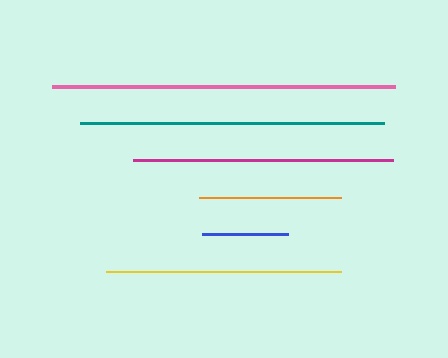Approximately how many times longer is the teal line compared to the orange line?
The teal line is approximately 2.1 times the length of the orange line.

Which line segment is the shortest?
The blue line is the shortest at approximately 86 pixels.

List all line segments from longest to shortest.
From longest to shortest: pink, teal, magenta, yellow, orange, blue.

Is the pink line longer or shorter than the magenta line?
The pink line is longer than the magenta line.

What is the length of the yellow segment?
The yellow segment is approximately 235 pixels long.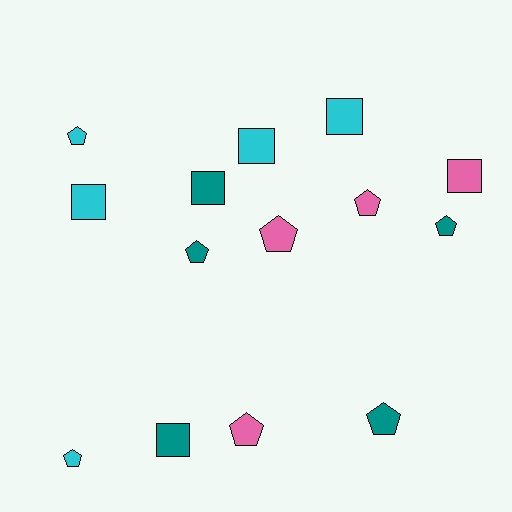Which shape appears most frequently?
Pentagon, with 8 objects.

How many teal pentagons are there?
There are 3 teal pentagons.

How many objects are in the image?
There are 14 objects.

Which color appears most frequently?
Teal, with 5 objects.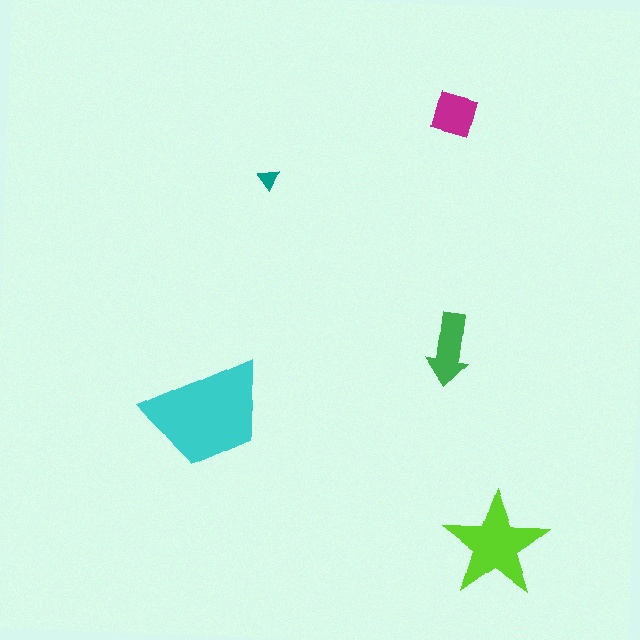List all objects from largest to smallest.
The cyan trapezoid, the lime star, the green arrow, the magenta diamond, the teal triangle.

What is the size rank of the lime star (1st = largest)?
2nd.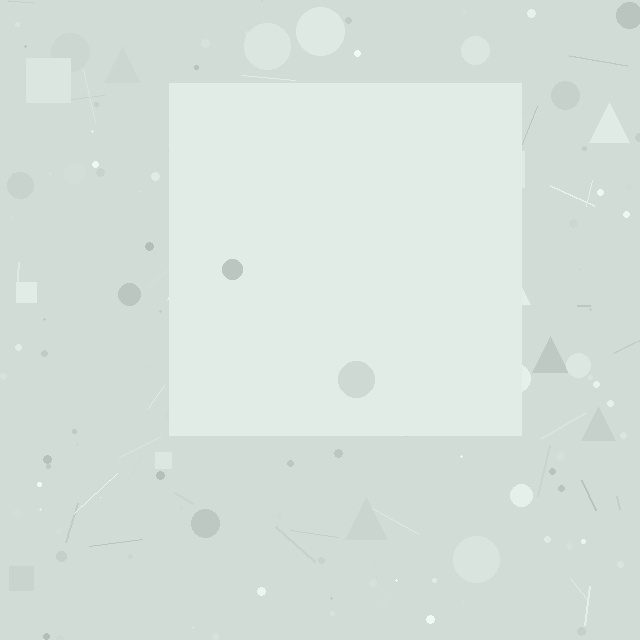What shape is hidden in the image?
A square is hidden in the image.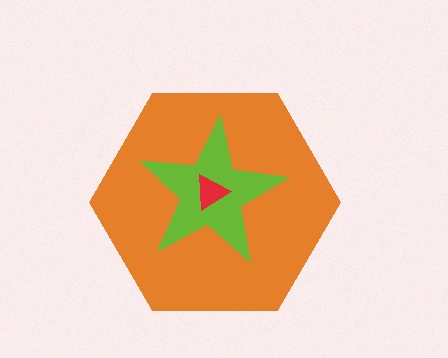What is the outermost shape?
The orange hexagon.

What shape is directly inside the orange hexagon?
The lime star.